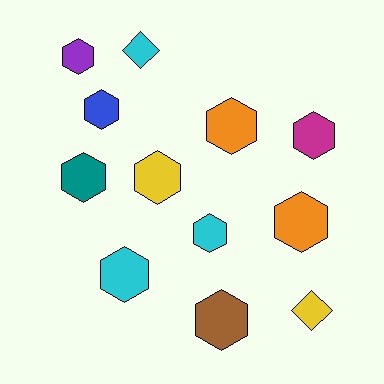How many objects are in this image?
There are 12 objects.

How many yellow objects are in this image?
There are 2 yellow objects.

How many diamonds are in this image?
There are 2 diamonds.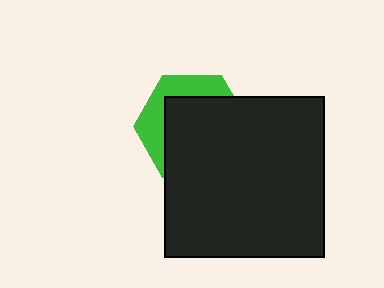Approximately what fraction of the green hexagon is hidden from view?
Roughly 68% of the green hexagon is hidden behind the black square.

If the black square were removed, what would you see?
You would see the complete green hexagon.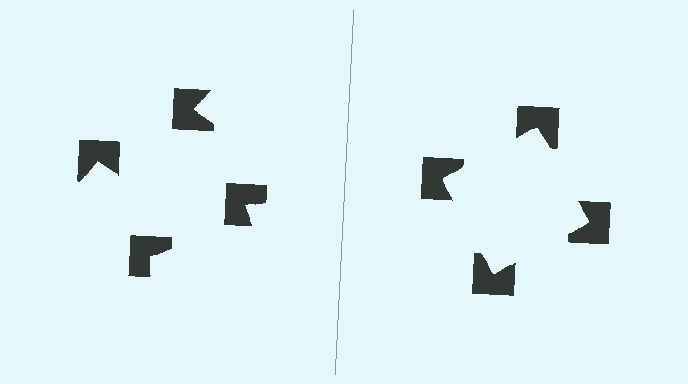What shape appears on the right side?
An illusory square.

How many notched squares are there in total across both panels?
8 — 4 on each side.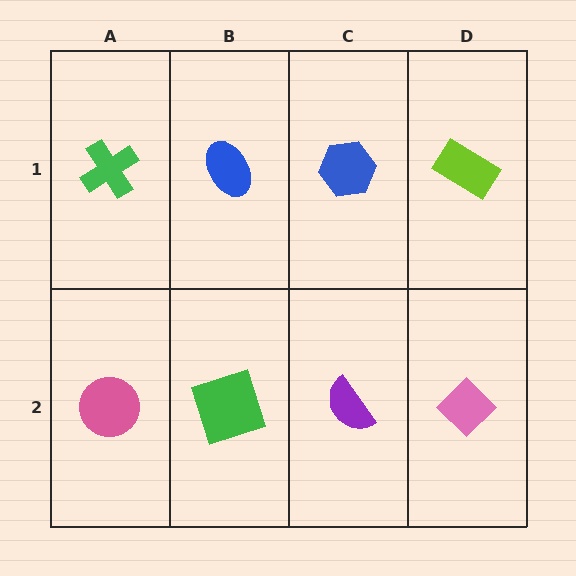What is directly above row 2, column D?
A lime rectangle.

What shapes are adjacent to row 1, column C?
A purple semicircle (row 2, column C), a blue ellipse (row 1, column B), a lime rectangle (row 1, column D).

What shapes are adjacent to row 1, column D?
A pink diamond (row 2, column D), a blue hexagon (row 1, column C).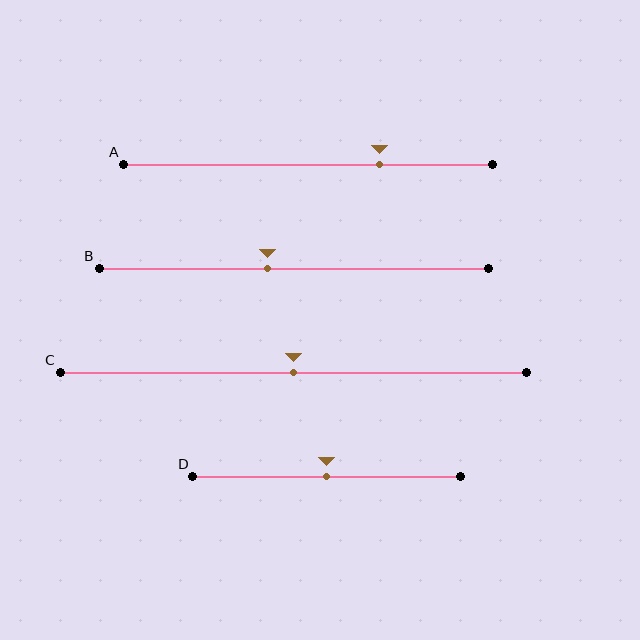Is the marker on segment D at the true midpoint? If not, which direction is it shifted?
Yes, the marker on segment D is at the true midpoint.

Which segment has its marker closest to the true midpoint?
Segment C has its marker closest to the true midpoint.